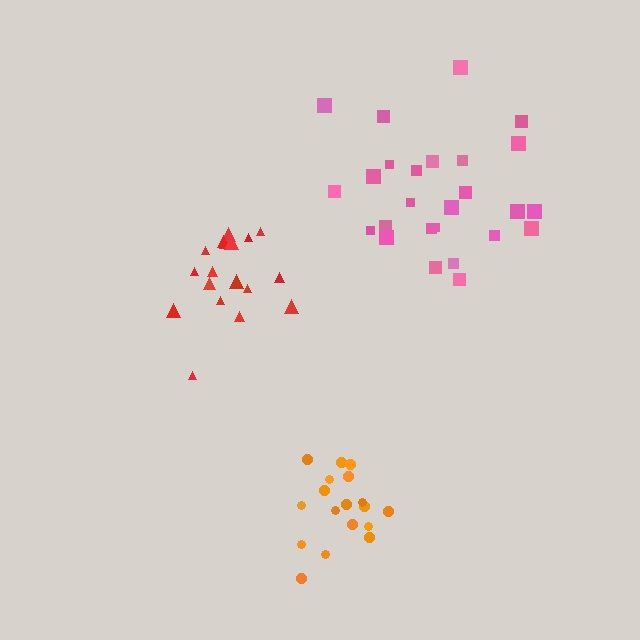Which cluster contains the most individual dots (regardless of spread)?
Pink (26).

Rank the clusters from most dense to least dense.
orange, red, pink.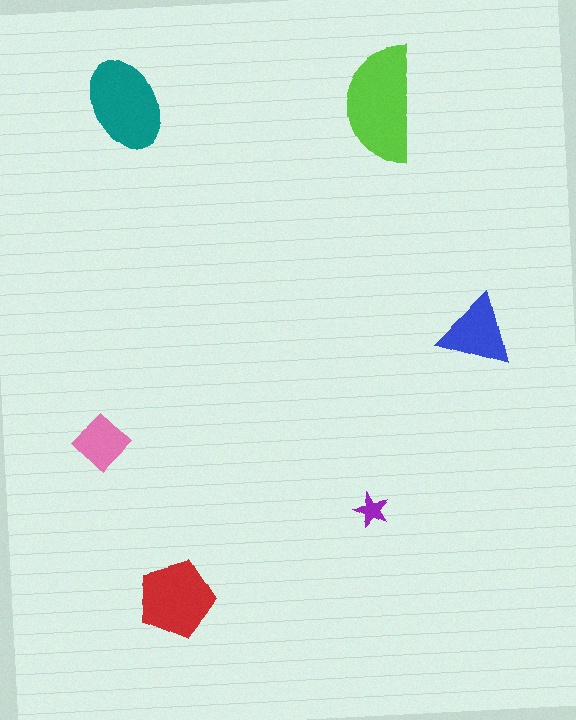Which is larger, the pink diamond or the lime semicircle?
The lime semicircle.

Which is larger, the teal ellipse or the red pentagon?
The teal ellipse.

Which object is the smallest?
The purple star.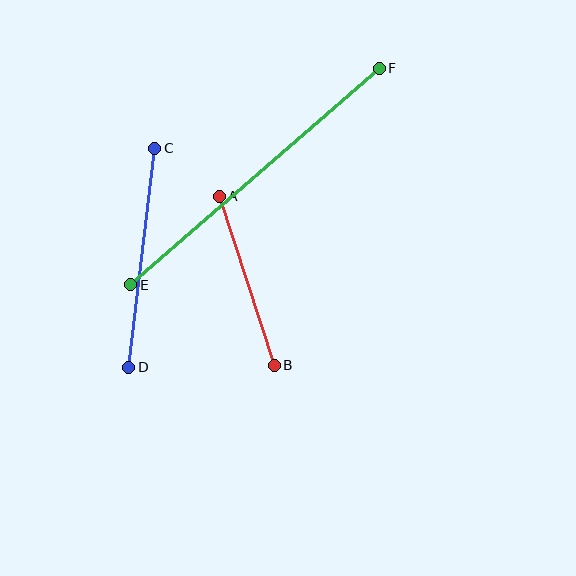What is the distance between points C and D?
The distance is approximately 220 pixels.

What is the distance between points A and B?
The distance is approximately 178 pixels.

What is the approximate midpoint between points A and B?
The midpoint is at approximately (247, 281) pixels.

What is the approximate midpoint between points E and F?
The midpoint is at approximately (255, 177) pixels.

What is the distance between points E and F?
The distance is approximately 330 pixels.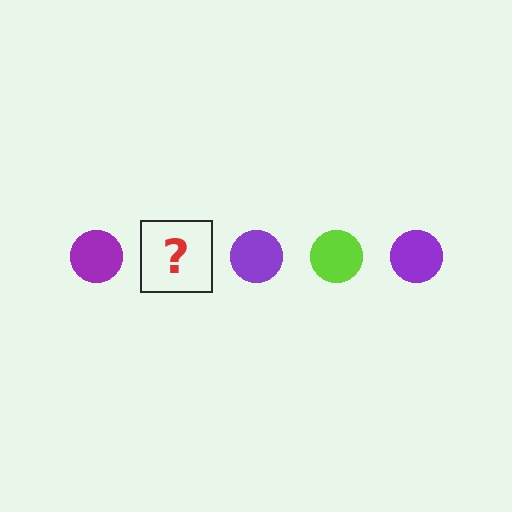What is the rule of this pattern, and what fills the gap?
The rule is that the pattern cycles through purple, lime circles. The gap should be filled with a lime circle.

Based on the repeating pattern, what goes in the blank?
The blank should be a lime circle.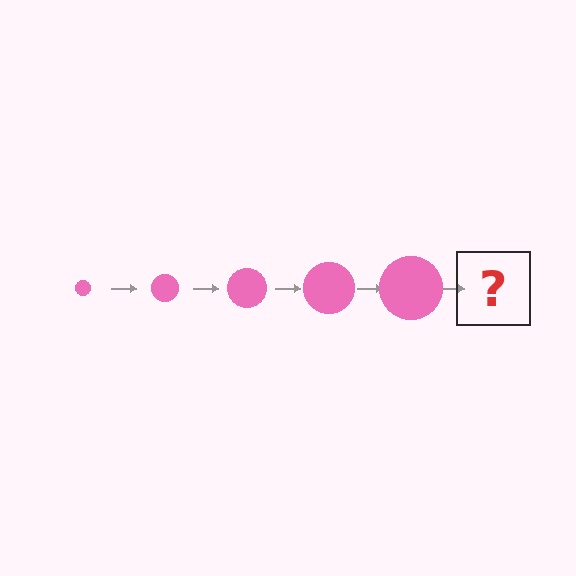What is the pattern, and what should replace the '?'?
The pattern is that the circle gets progressively larger each step. The '?' should be a pink circle, larger than the previous one.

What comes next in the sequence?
The next element should be a pink circle, larger than the previous one.